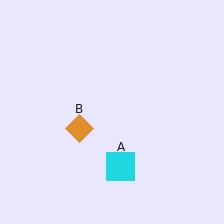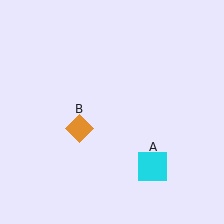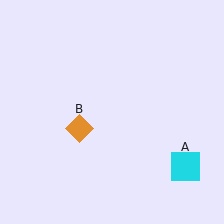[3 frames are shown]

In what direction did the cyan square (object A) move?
The cyan square (object A) moved right.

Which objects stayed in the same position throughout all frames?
Orange diamond (object B) remained stationary.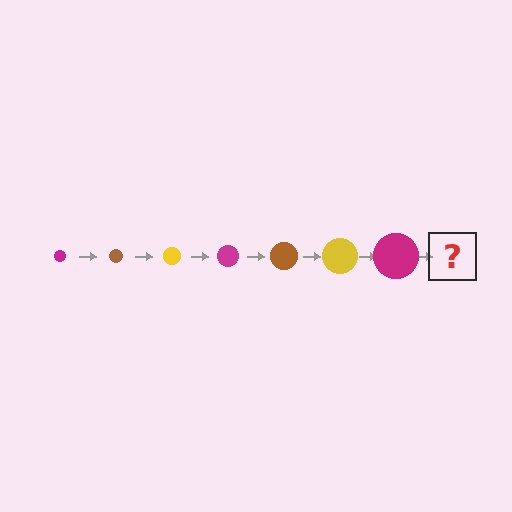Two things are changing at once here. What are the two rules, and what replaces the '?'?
The two rules are that the circle grows larger each step and the color cycles through magenta, brown, and yellow. The '?' should be a brown circle, larger than the previous one.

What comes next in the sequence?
The next element should be a brown circle, larger than the previous one.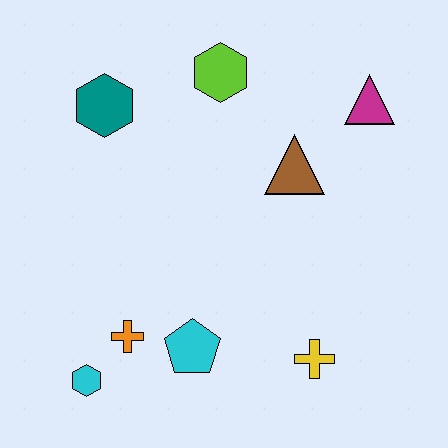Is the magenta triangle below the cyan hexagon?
No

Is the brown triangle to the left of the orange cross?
No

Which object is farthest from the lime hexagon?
The cyan hexagon is farthest from the lime hexagon.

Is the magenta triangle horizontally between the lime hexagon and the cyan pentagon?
No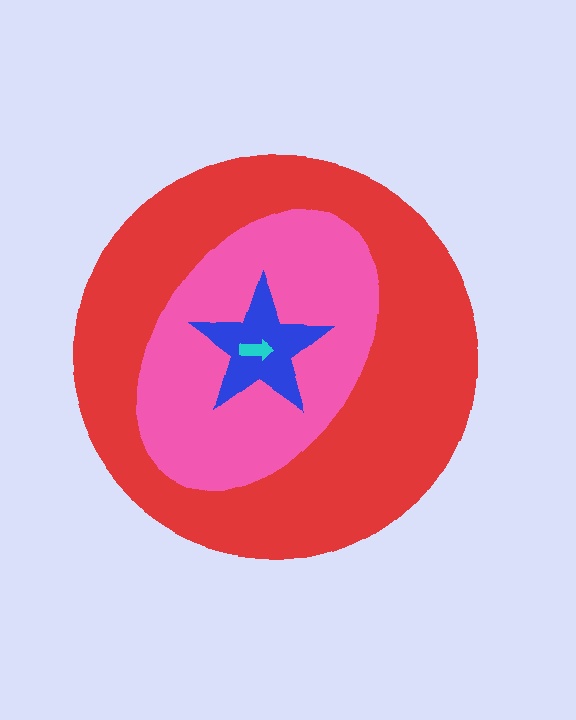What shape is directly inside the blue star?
The cyan arrow.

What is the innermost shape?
The cyan arrow.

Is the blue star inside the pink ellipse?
Yes.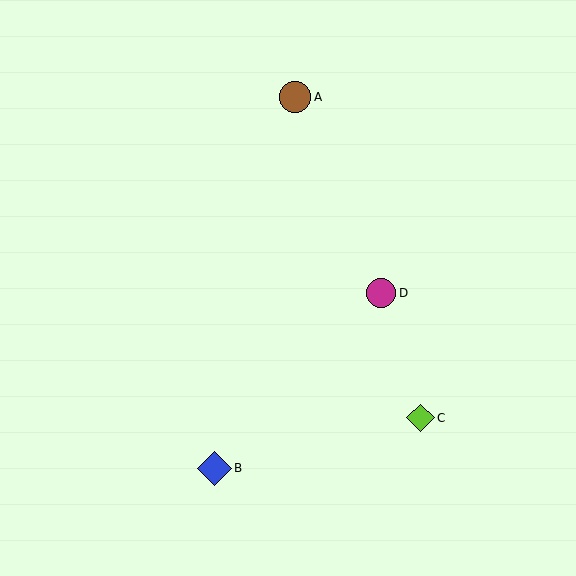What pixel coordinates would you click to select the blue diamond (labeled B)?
Click at (214, 468) to select the blue diamond B.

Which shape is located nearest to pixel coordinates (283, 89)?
The brown circle (labeled A) at (295, 97) is nearest to that location.